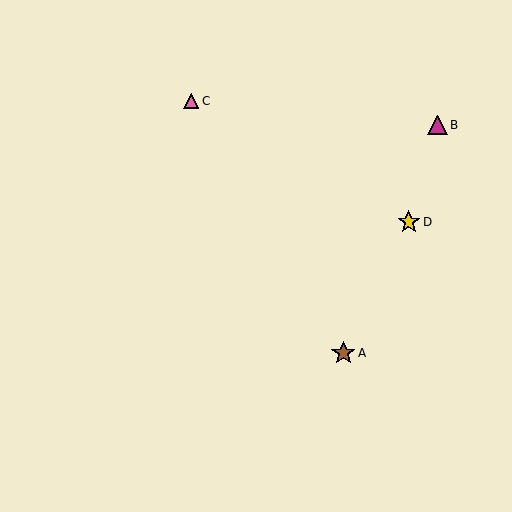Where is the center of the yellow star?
The center of the yellow star is at (409, 222).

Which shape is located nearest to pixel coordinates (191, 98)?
The pink triangle (labeled C) at (191, 101) is nearest to that location.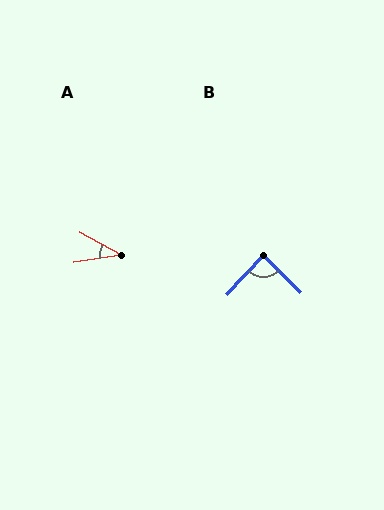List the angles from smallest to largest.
A (37°), B (88°).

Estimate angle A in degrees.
Approximately 37 degrees.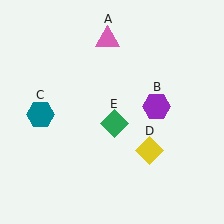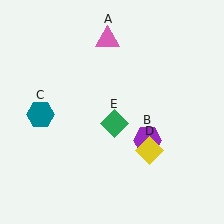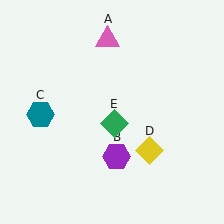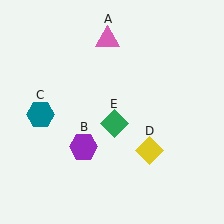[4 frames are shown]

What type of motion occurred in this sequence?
The purple hexagon (object B) rotated clockwise around the center of the scene.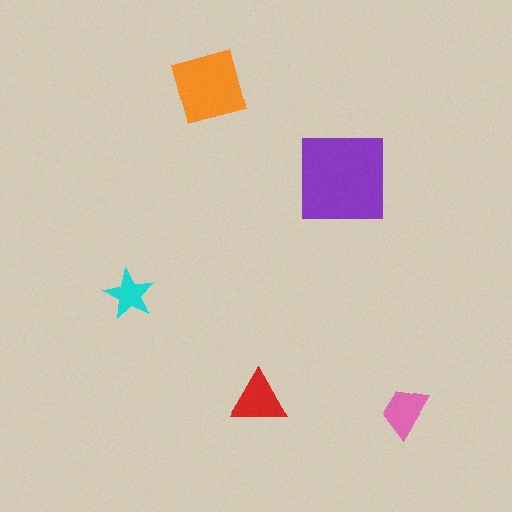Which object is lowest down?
The pink trapezoid is bottommost.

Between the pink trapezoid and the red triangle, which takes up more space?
The red triangle.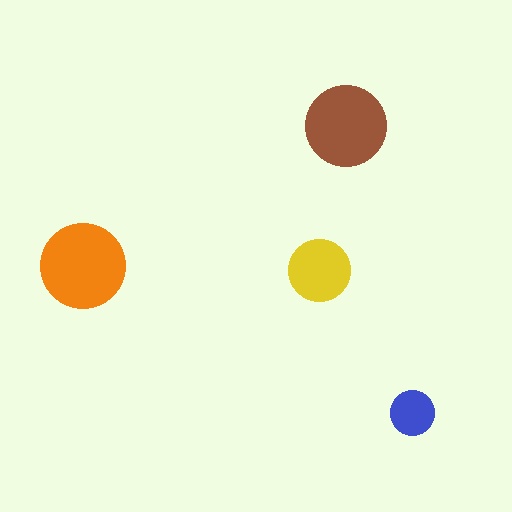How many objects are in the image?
There are 4 objects in the image.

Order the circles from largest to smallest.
the orange one, the brown one, the yellow one, the blue one.